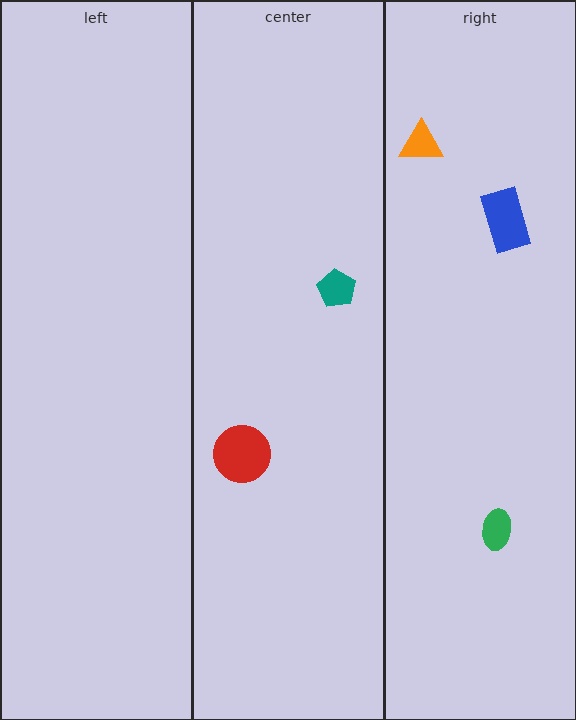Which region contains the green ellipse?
The right region.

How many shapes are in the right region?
3.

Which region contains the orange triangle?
The right region.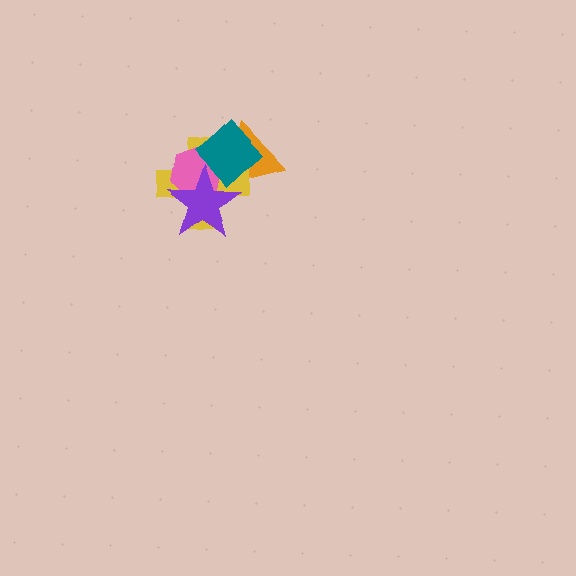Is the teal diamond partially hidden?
Yes, it is partially covered by another shape.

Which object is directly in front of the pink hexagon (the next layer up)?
The teal diamond is directly in front of the pink hexagon.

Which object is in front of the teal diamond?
The purple star is in front of the teal diamond.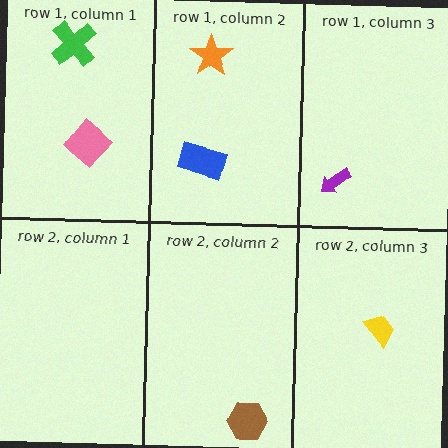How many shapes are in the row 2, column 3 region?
1.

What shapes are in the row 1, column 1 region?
The pink diamond, the green cross.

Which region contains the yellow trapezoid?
The row 2, column 3 region.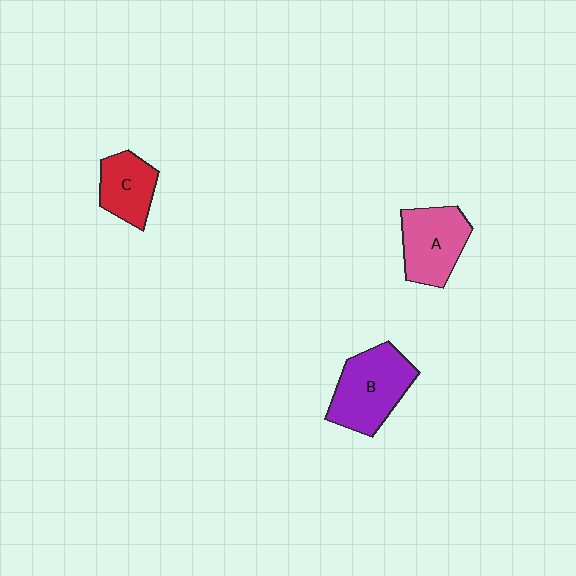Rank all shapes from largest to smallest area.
From largest to smallest: B (purple), A (pink), C (red).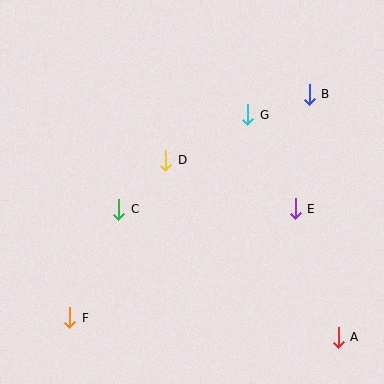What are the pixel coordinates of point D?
Point D is at (166, 160).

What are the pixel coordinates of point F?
Point F is at (70, 318).